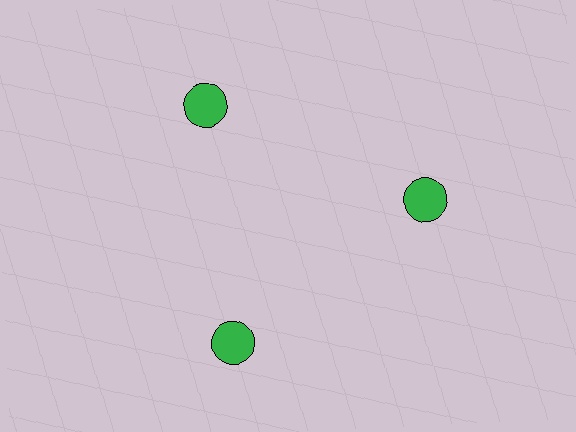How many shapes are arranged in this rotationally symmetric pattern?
There are 3 shapes, arranged in 3 groups of 1.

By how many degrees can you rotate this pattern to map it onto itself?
The pattern maps onto itself every 120 degrees of rotation.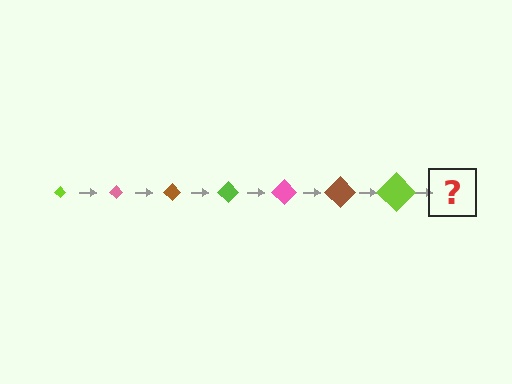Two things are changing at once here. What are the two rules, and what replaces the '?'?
The two rules are that the diamond grows larger each step and the color cycles through lime, pink, and brown. The '?' should be a pink diamond, larger than the previous one.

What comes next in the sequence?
The next element should be a pink diamond, larger than the previous one.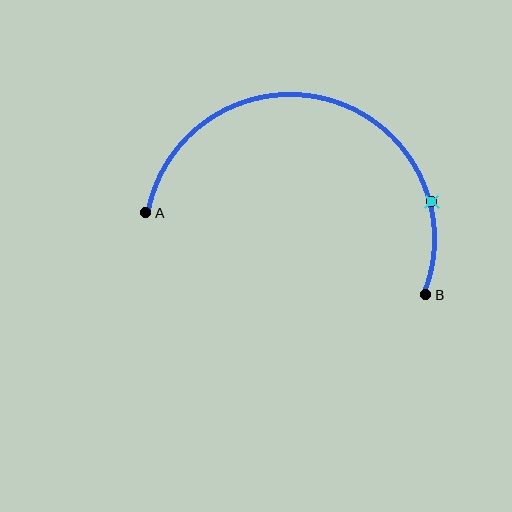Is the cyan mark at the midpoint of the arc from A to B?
No. The cyan mark lies on the arc but is closer to endpoint B. The arc midpoint would be at the point on the curve equidistant along the arc from both A and B.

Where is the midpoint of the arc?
The arc midpoint is the point on the curve farthest from the straight line joining A and B. It sits above that line.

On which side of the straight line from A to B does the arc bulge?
The arc bulges above the straight line connecting A and B.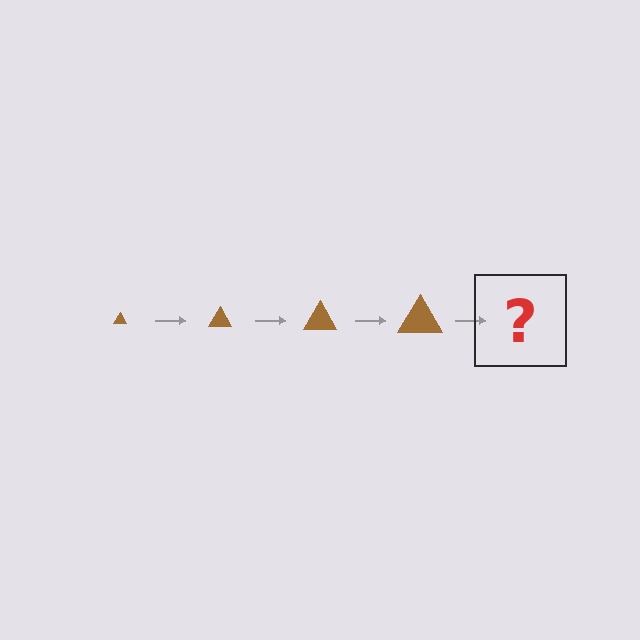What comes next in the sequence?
The next element should be a brown triangle, larger than the previous one.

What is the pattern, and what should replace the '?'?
The pattern is that the triangle gets progressively larger each step. The '?' should be a brown triangle, larger than the previous one.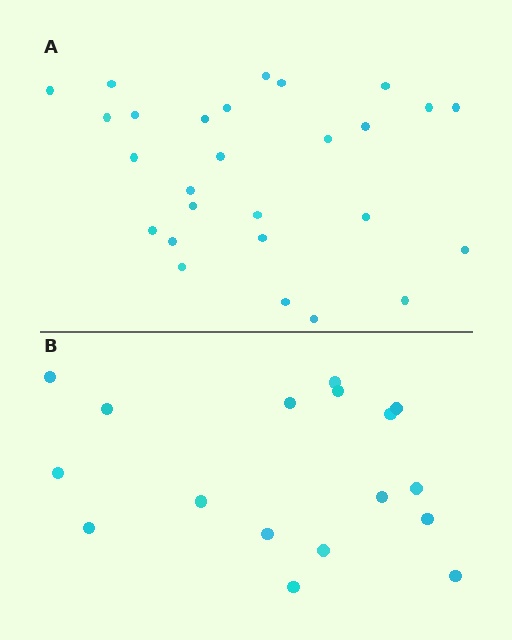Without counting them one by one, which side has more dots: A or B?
Region A (the top region) has more dots.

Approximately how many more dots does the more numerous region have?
Region A has roughly 10 or so more dots than region B.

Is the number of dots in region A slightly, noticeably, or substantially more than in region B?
Region A has substantially more. The ratio is roughly 1.6 to 1.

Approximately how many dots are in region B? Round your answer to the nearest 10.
About 20 dots. (The exact count is 17, which rounds to 20.)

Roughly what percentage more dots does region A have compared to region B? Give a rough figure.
About 60% more.